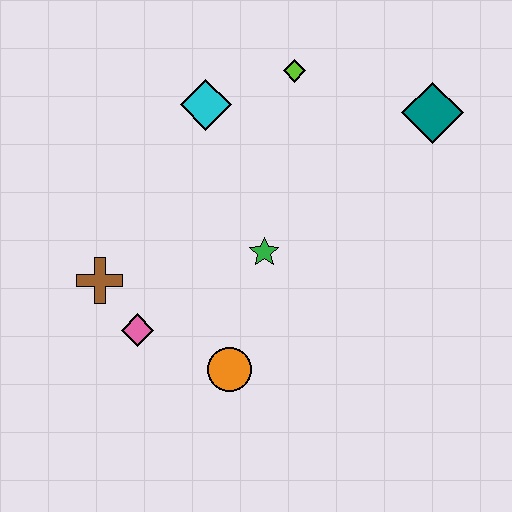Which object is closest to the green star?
The orange circle is closest to the green star.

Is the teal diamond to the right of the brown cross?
Yes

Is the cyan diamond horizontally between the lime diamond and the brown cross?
Yes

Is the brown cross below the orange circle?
No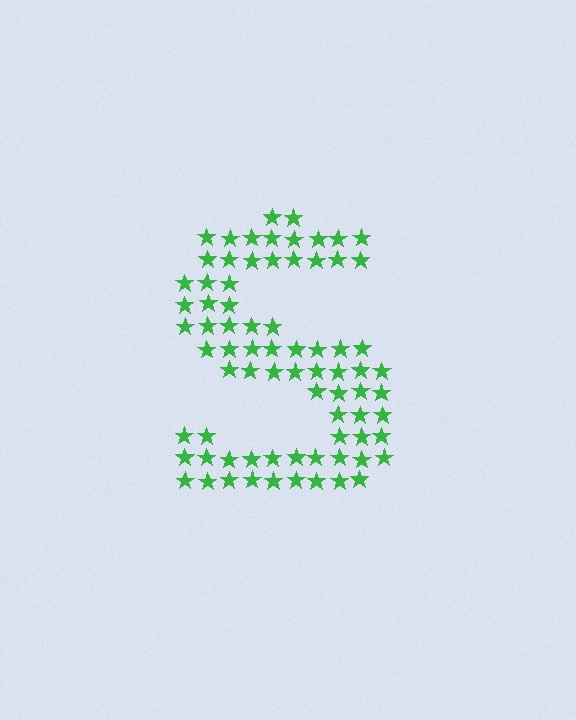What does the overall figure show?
The overall figure shows the letter S.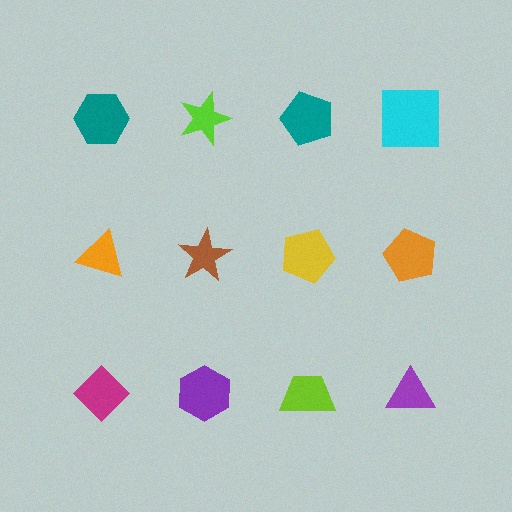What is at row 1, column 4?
A cyan square.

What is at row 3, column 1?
A magenta diamond.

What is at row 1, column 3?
A teal pentagon.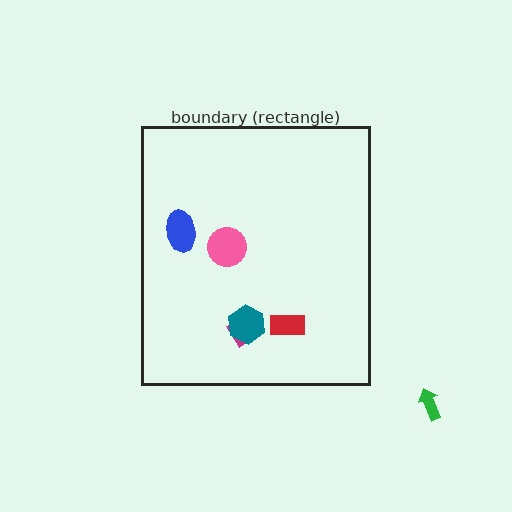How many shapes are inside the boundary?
5 inside, 1 outside.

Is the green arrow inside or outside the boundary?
Outside.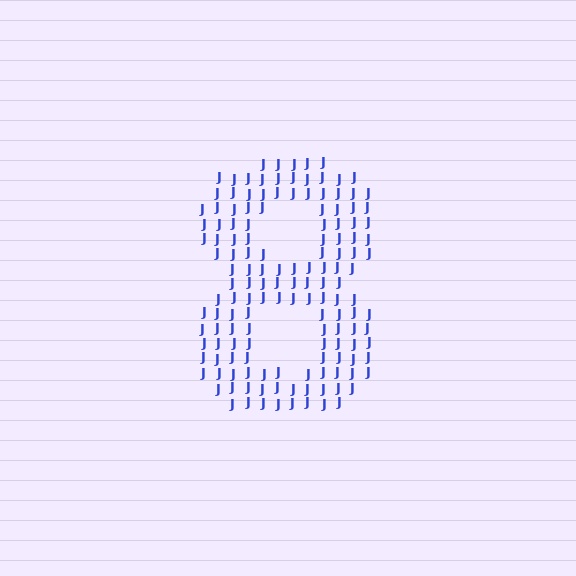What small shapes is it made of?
It is made of small letter J's.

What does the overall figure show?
The overall figure shows the digit 8.